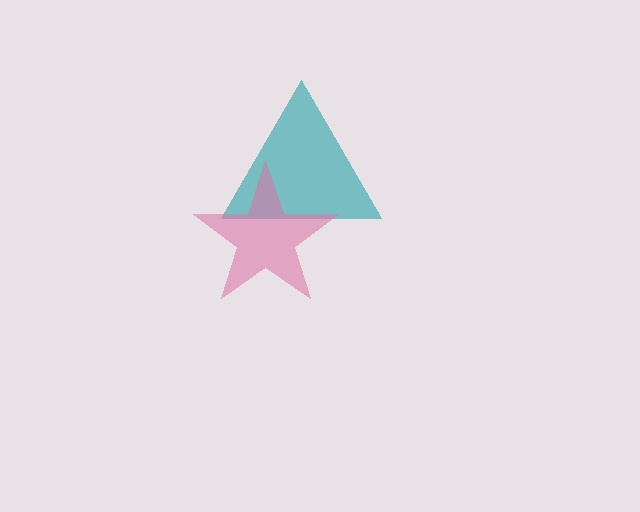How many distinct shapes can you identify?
There are 2 distinct shapes: a teal triangle, a pink star.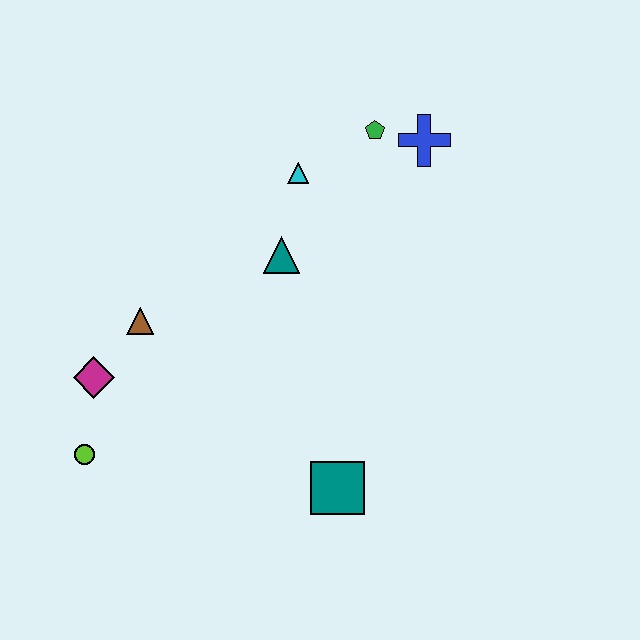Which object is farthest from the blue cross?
The lime circle is farthest from the blue cross.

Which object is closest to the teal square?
The teal triangle is closest to the teal square.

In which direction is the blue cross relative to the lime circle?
The blue cross is to the right of the lime circle.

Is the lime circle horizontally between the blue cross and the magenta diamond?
No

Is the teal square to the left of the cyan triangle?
No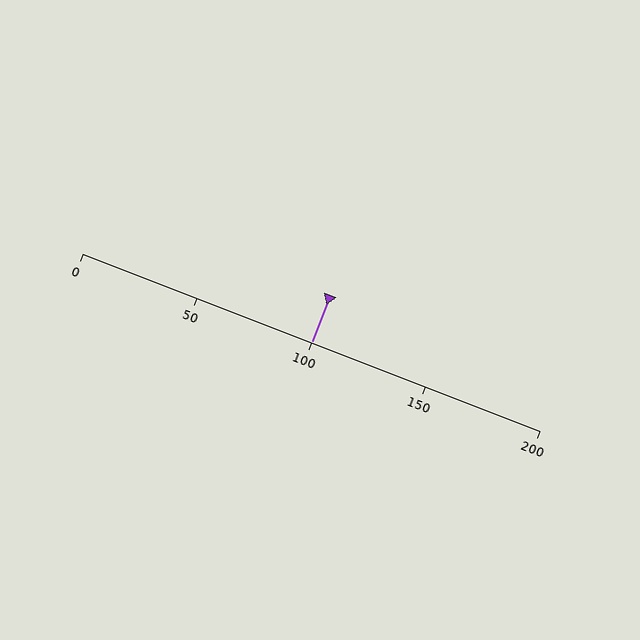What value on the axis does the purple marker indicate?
The marker indicates approximately 100.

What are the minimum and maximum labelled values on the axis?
The axis runs from 0 to 200.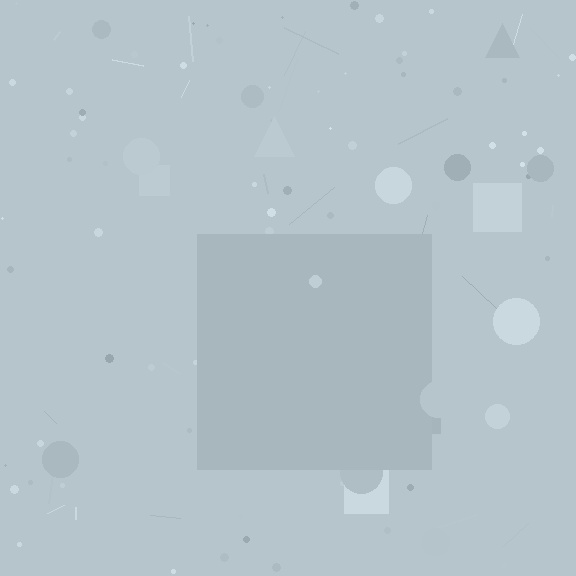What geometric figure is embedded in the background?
A square is embedded in the background.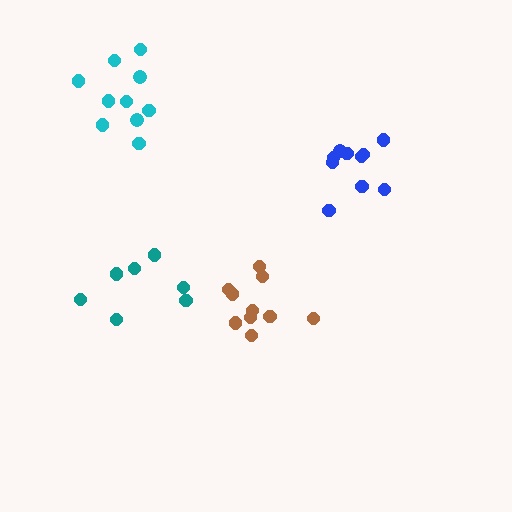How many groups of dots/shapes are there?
There are 4 groups.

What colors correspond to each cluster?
The clusters are colored: blue, cyan, brown, teal.